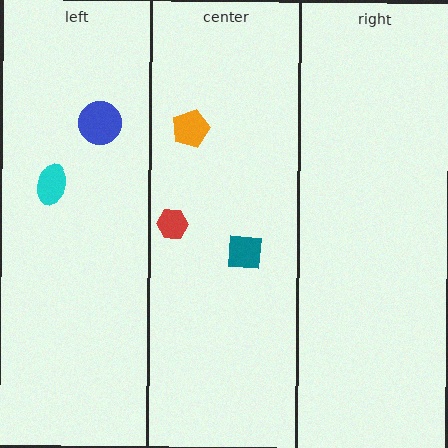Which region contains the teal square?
The center region.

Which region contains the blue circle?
The left region.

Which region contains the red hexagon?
The center region.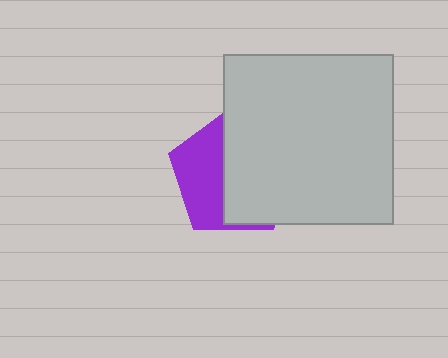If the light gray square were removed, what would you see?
You would see the complete purple pentagon.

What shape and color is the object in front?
The object in front is a light gray square.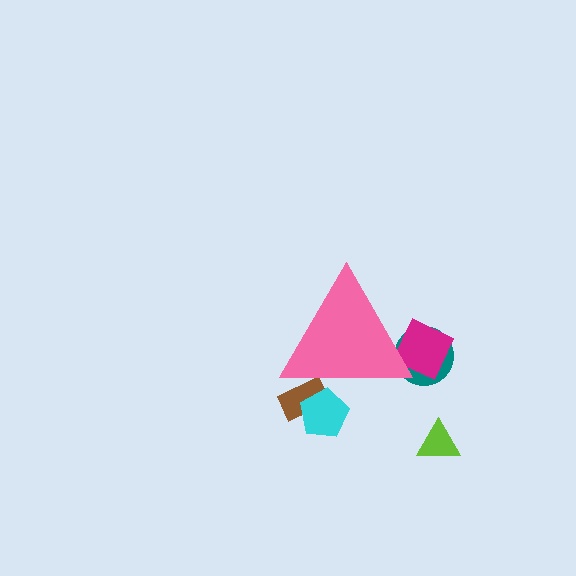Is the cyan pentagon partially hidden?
Yes, the cyan pentagon is partially hidden behind the pink triangle.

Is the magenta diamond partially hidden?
Yes, the magenta diamond is partially hidden behind the pink triangle.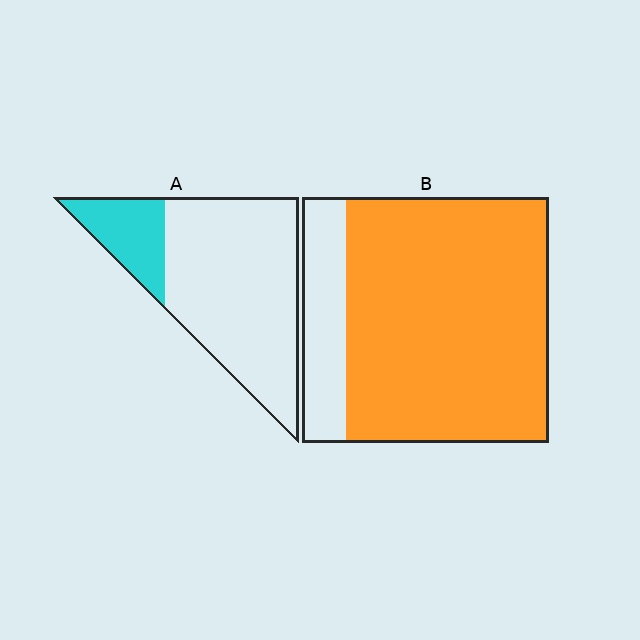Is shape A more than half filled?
No.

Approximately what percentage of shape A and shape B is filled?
A is approximately 20% and B is approximately 80%.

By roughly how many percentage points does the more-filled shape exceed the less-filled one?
By roughly 60 percentage points (B over A).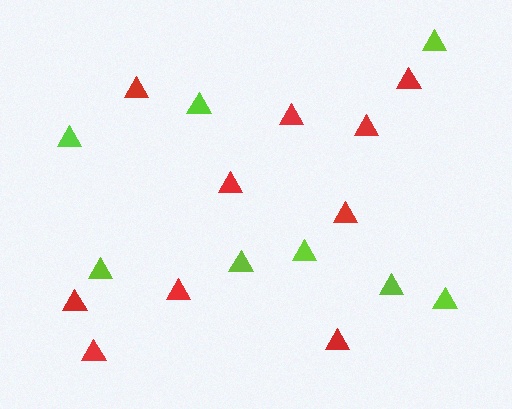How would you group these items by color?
There are 2 groups: one group of lime triangles (8) and one group of red triangles (10).